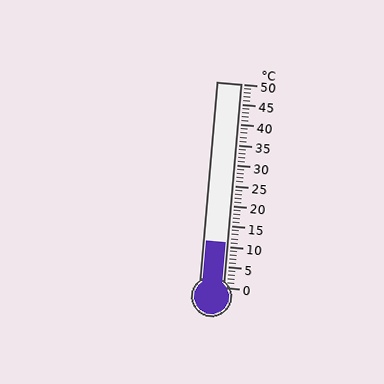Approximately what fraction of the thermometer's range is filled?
The thermometer is filled to approximately 20% of its range.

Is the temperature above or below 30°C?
The temperature is below 30°C.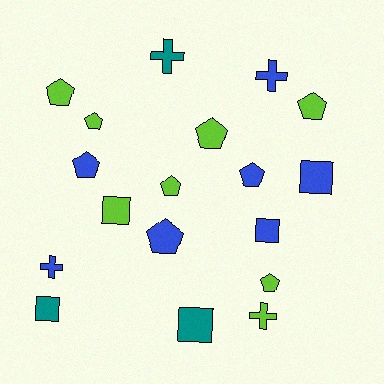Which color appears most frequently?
Lime, with 8 objects.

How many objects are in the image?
There are 18 objects.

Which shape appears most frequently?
Pentagon, with 9 objects.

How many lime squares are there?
There is 1 lime square.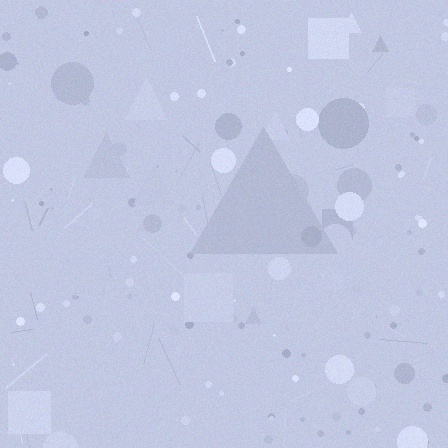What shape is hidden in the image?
A triangle is hidden in the image.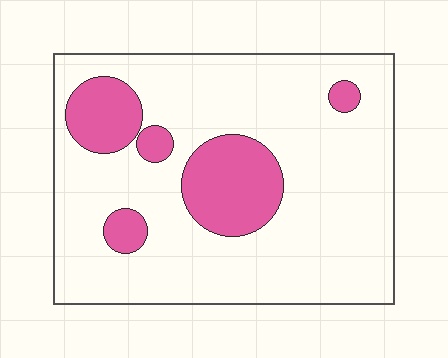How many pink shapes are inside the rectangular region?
5.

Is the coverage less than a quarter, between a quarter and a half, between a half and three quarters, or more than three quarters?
Less than a quarter.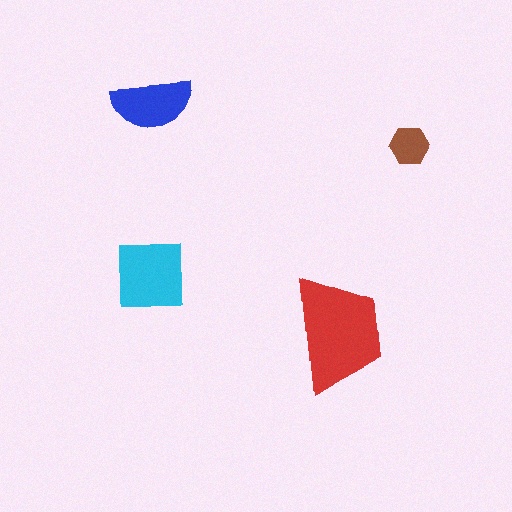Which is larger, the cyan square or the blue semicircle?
The cyan square.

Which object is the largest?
The red trapezoid.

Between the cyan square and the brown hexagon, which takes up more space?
The cyan square.